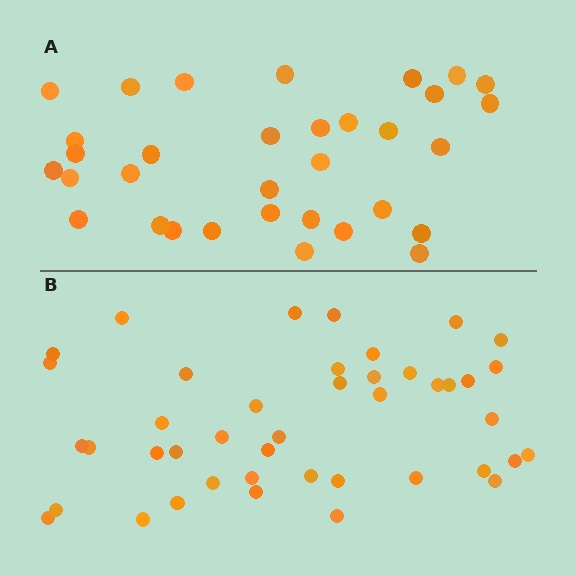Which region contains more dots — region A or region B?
Region B (the bottom region) has more dots.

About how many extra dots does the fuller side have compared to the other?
Region B has roughly 10 or so more dots than region A.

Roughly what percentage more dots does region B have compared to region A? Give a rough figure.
About 30% more.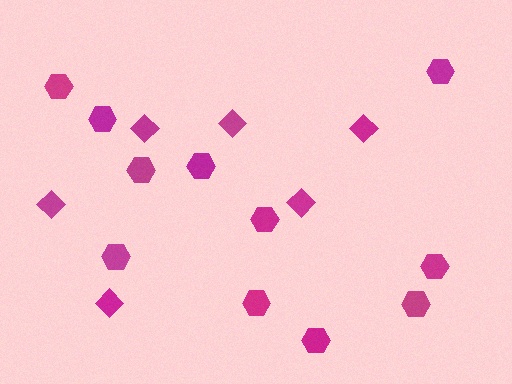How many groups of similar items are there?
There are 2 groups: one group of hexagons (11) and one group of diamonds (6).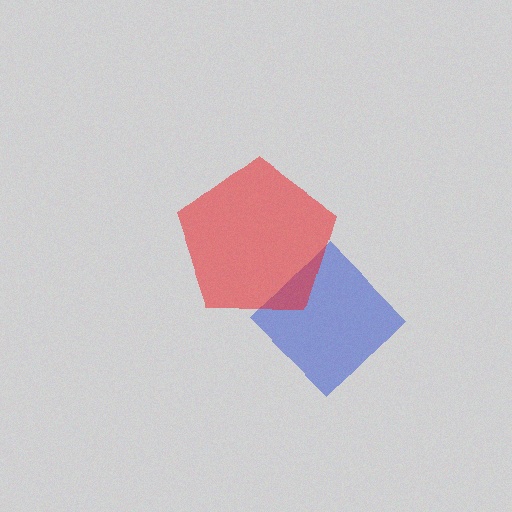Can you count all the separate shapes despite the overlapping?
Yes, there are 2 separate shapes.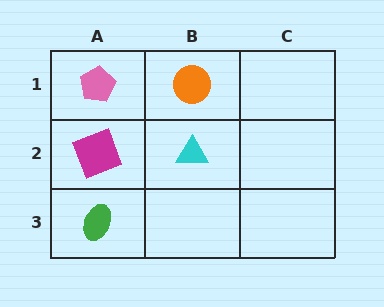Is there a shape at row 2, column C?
No, that cell is empty.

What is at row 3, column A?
A green ellipse.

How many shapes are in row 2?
2 shapes.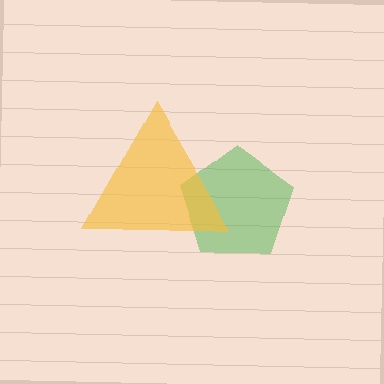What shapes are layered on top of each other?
The layered shapes are: a green pentagon, a yellow triangle.